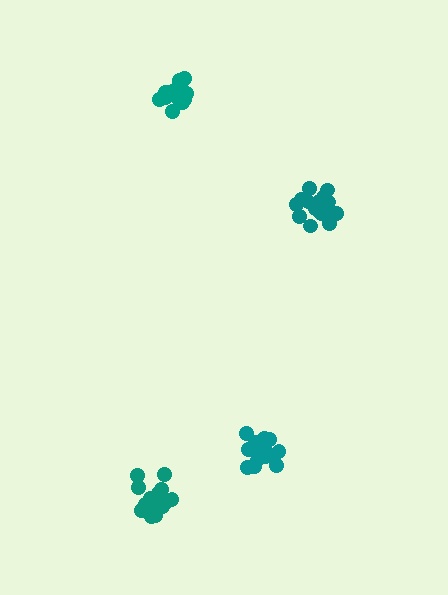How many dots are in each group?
Group 1: 17 dots, Group 2: 15 dots, Group 3: 20 dots, Group 4: 20 dots (72 total).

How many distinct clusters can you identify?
There are 4 distinct clusters.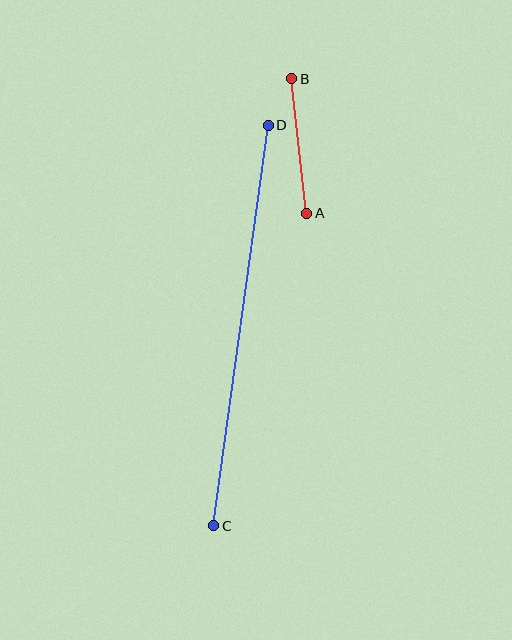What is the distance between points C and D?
The distance is approximately 404 pixels.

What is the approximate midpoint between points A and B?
The midpoint is at approximately (299, 146) pixels.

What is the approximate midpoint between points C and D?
The midpoint is at approximately (241, 326) pixels.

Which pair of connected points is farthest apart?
Points C and D are farthest apart.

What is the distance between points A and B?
The distance is approximately 135 pixels.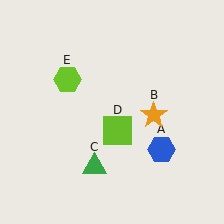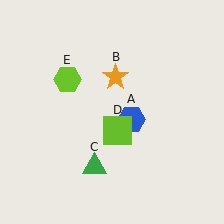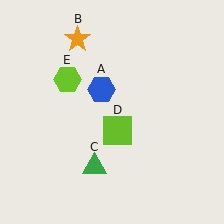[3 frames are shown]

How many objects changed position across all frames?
2 objects changed position: blue hexagon (object A), orange star (object B).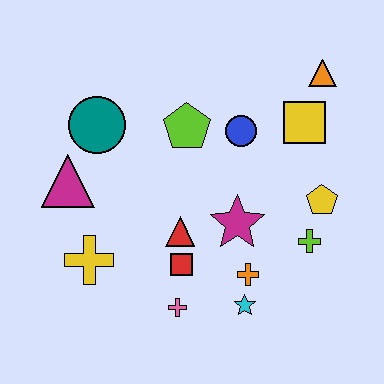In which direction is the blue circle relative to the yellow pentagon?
The blue circle is to the left of the yellow pentagon.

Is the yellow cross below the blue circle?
Yes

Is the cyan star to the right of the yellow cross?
Yes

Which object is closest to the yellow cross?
The magenta triangle is closest to the yellow cross.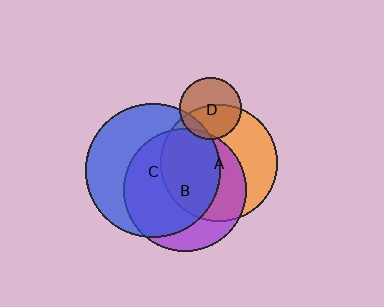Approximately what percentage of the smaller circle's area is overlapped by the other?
Approximately 55%.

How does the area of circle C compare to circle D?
Approximately 4.7 times.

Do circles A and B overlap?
Yes.